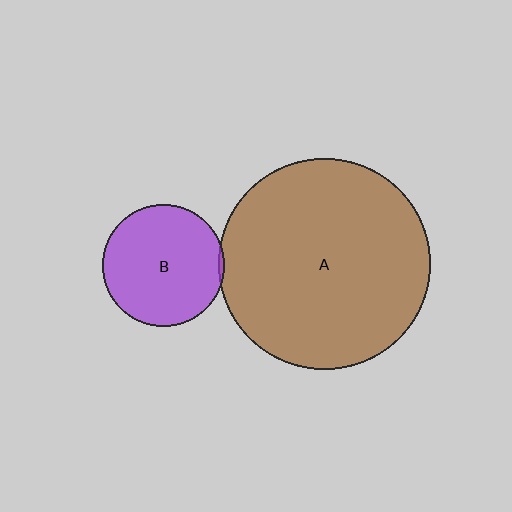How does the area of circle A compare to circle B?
Approximately 3.0 times.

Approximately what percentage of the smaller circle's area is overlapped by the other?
Approximately 5%.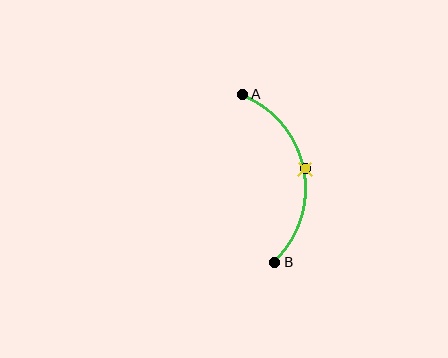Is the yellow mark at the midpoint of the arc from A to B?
Yes. The yellow mark lies on the arc at equal arc-length from both A and B — it is the arc midpoint.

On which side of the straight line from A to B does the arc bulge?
The arc bulges to the right of the straight line connecting A and B.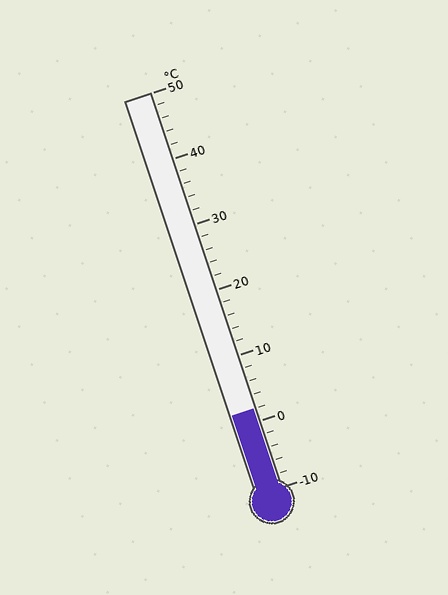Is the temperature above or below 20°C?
The temperature is below 20°C.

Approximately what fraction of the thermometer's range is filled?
The thermometer is filled to approximately 20% of its range.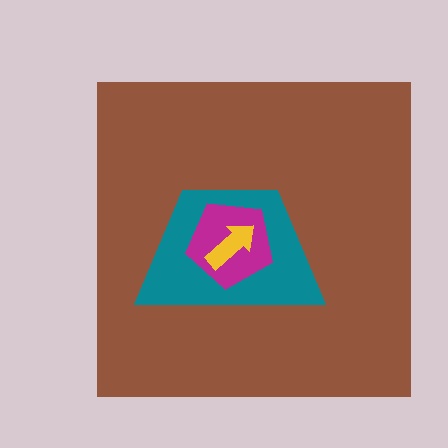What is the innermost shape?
The yellow arrow.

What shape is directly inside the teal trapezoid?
The magenta pentagon.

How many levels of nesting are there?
4.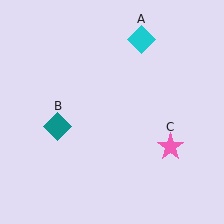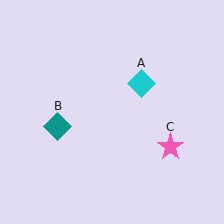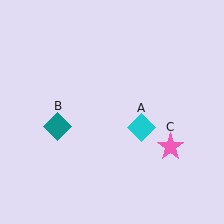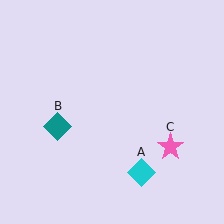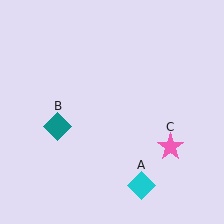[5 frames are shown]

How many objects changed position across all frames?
1 object changed position: cyan diamond (object A).